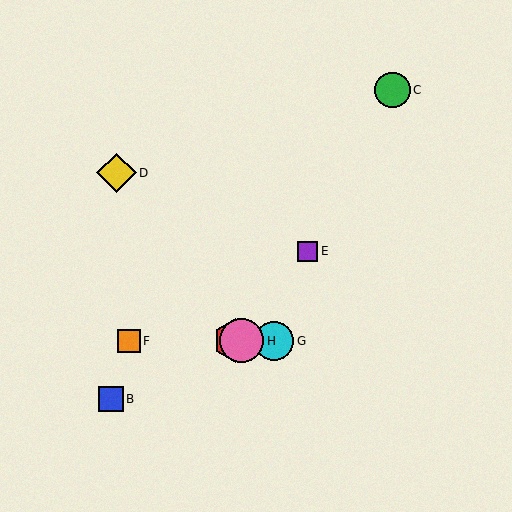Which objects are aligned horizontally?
Objects A, F, G, H are aligned horizontally.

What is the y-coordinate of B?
Object B is at y≈399.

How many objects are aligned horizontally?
4 objects (A, F, G, H) are aligned horizontally.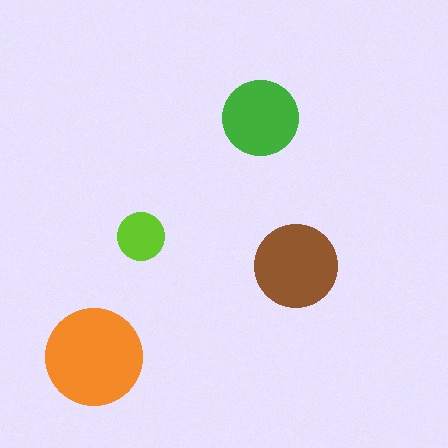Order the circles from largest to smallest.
the orange one, the brown one, the green one, the lime one.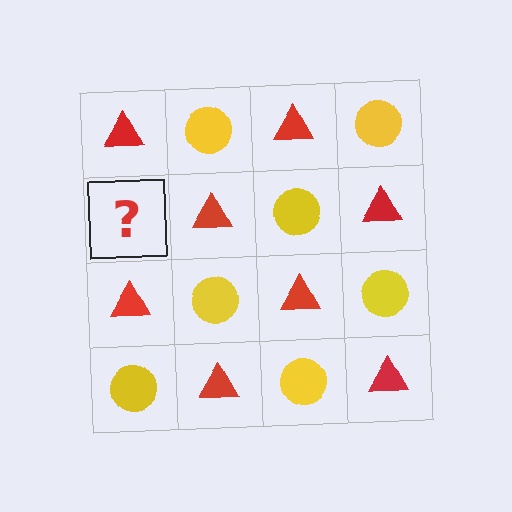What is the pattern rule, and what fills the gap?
The rule is that it alternates red triangle and yellow circle in a checkerboard pattern. The gap should be filled with a yellow circle.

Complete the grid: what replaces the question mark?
The question mark should be replaced with a yellow circle.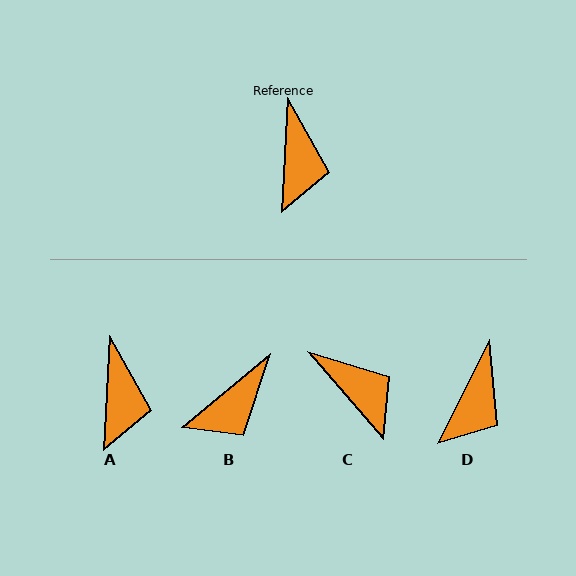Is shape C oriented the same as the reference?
No, it is off by about 44 degrees.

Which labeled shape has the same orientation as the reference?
A.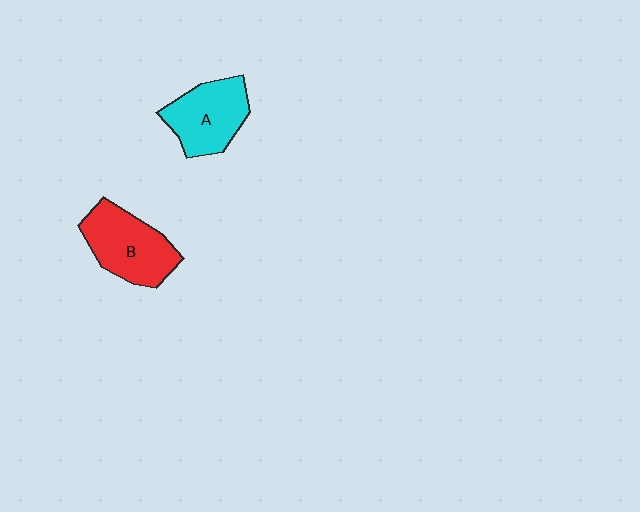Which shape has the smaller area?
Shape A (cyan).